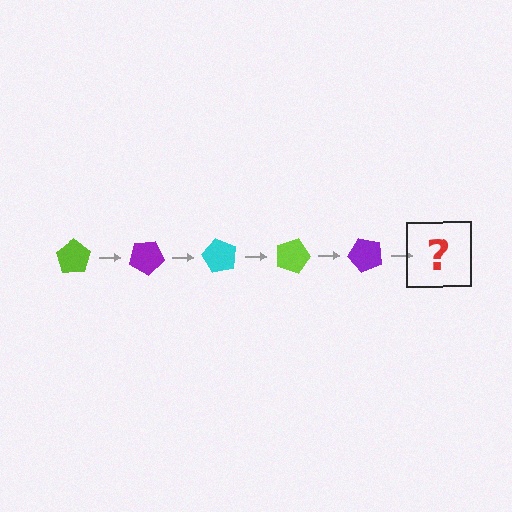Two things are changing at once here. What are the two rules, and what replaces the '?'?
The two rules are that it rotates 30 degrees each step and the color cycles through lime, purple, and cyan. The '?' should be a cyan pentagon, rotated 150 degrees from the start.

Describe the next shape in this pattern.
It should be a cyan pentagon, rotated 150 degrees from the start.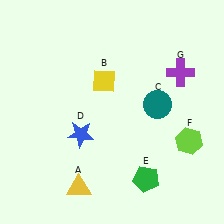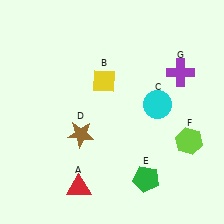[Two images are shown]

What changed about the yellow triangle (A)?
In Image 1, A is yellow. In Image 2, it changed to red.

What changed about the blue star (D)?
In Image 1, D is blue. In Image 2, it changed to brown.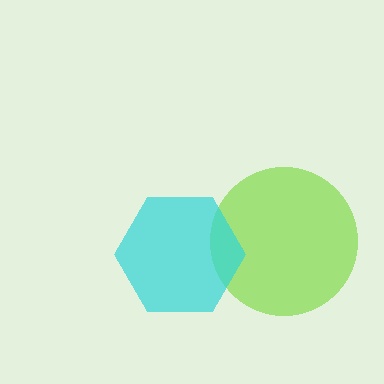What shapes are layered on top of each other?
The layered shapes are: a lime circle, a cyan hexagon.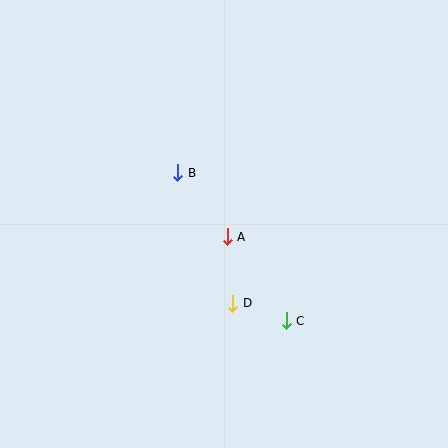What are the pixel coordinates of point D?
Point D is at (233, 303).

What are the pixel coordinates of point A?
Point A is at (227, 237).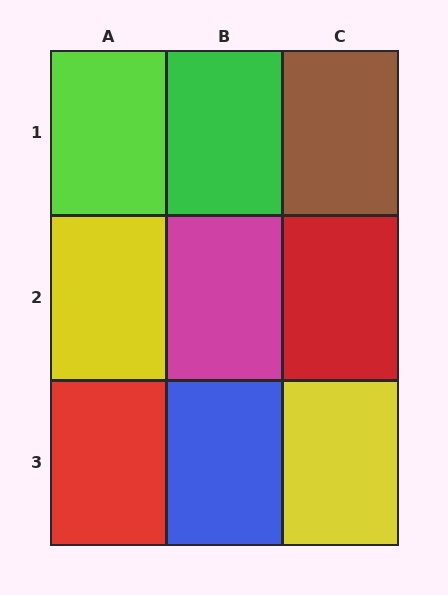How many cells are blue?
1 cell is blue.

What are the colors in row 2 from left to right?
Yellow, magenta, red.